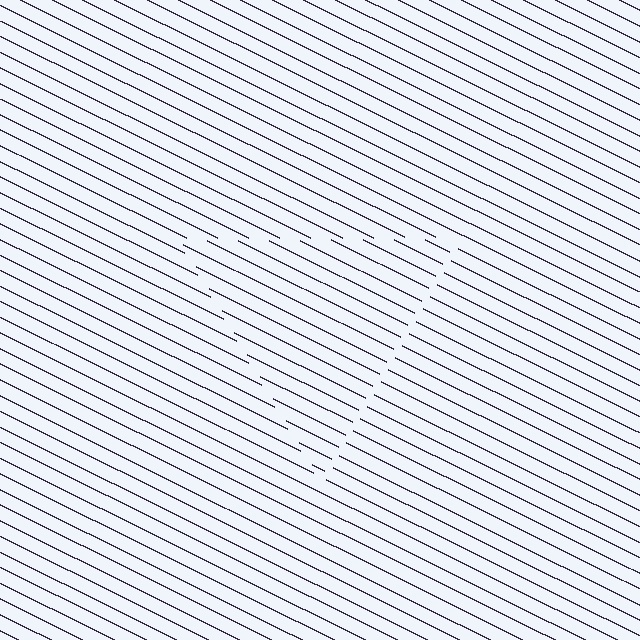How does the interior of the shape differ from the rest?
The interior of the shape contains the same grating, shifted by half a period — the contour is defined by the phase discontinuity where line-ends from the inner and outer gratings abut.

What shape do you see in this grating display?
An illusory triangle. The interior of the shape contains the same grating, shifted by half a period — the contour is defined by the phase discontinuity where line-ends from the inner and outer gratings abut.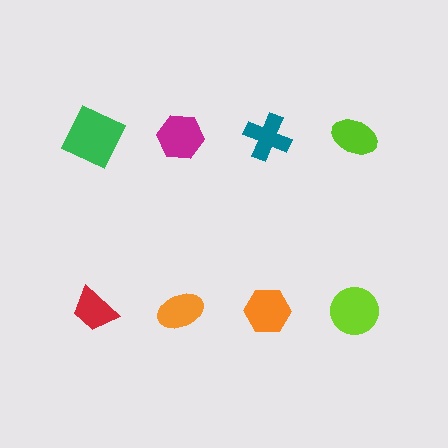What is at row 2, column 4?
A lime circle.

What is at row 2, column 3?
An orange hexagon.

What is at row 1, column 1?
A green square.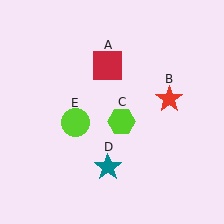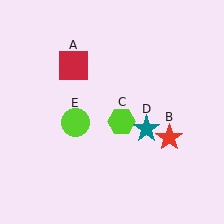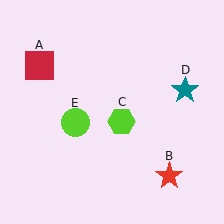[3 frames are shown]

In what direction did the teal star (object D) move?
The teal star (object D) moved up and to the right.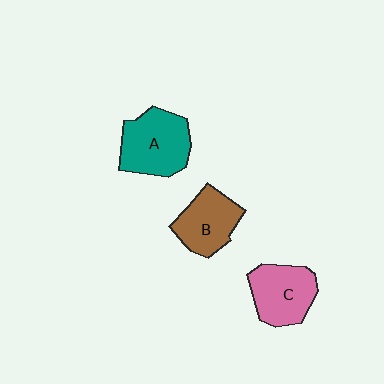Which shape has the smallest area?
Shape B (brown).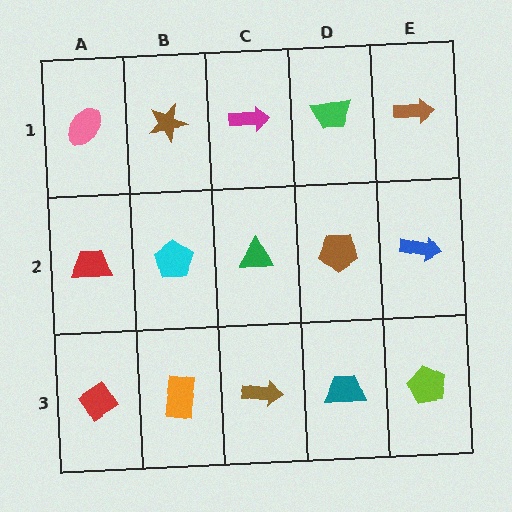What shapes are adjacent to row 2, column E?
A brown arrow (row 1, column E), a lime pentagon (row 3, column E), a brown pentagon (row 2, column D).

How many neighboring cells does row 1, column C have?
3.